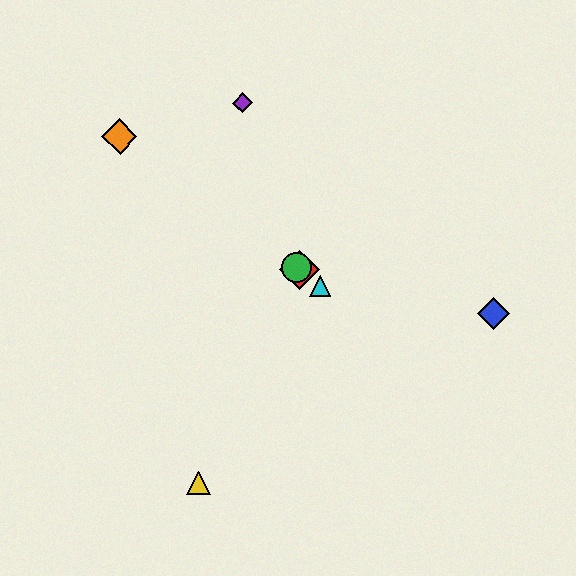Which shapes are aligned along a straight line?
The red diamond, the green circle, the orange diamond, the cyan triangle are aligned along a straight line.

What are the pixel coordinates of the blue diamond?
The blue diamond is at (494, 313).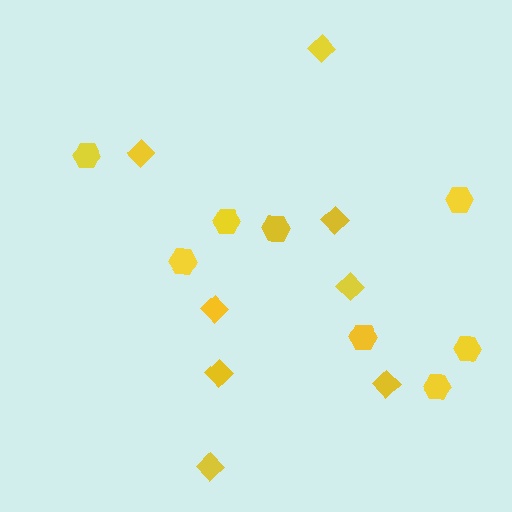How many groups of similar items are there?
There are 2 groups: one group of hexagons (8) and one group of diamonds (8).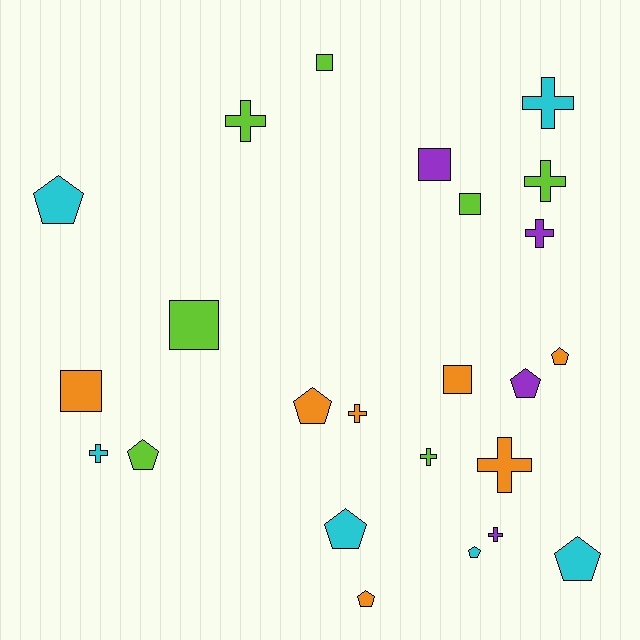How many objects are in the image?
There are 24 objects.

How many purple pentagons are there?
There is 1 purple pentagon.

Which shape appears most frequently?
Cross, with 9 objects.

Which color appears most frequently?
Lime, with 7 objects.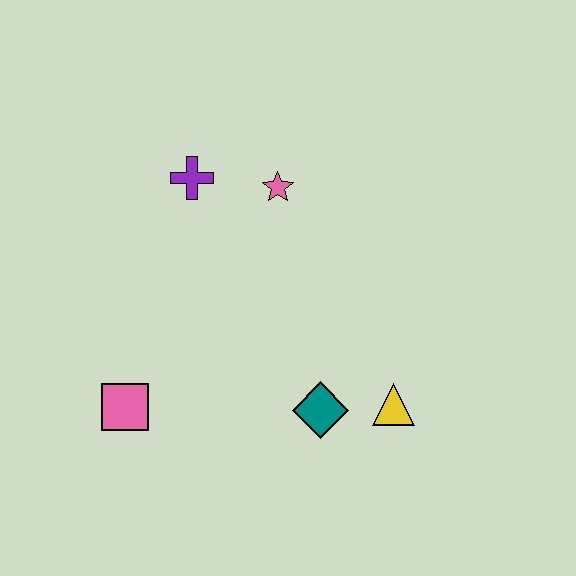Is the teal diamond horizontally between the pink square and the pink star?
No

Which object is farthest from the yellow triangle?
The purple cross is farthest from the yellow triangle.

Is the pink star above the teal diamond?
Yes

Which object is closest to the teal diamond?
The yellow triangle is closest to the teal diamond.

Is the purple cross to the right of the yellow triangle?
No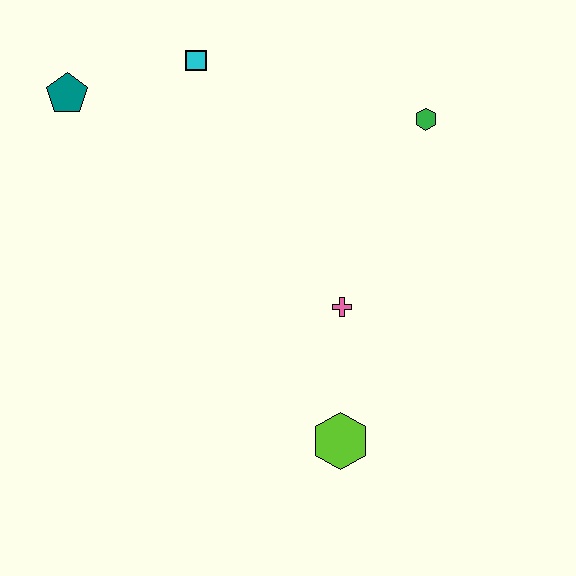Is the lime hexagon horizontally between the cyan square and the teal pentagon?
No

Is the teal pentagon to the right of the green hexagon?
No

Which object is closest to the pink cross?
The lime hexagon is closest to the pink cross.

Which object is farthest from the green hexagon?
The teal pentagon is farthest from the green hexagon.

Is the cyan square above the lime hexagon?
Yes